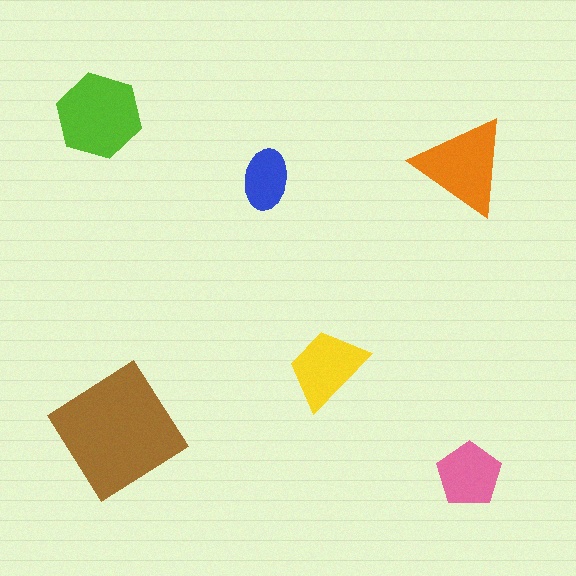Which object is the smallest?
The blue ellipse.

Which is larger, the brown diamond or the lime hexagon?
The brown diamond.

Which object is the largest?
The brown diamond.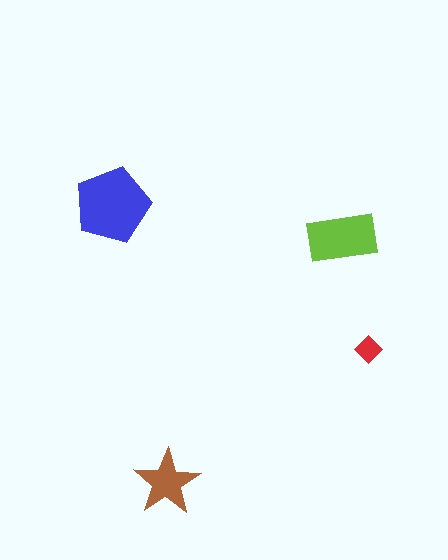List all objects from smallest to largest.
The red diamond, the brown star, the lime rectangle, the blue pentagon.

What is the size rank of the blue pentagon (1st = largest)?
1st.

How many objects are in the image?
There are 4 objects in the image.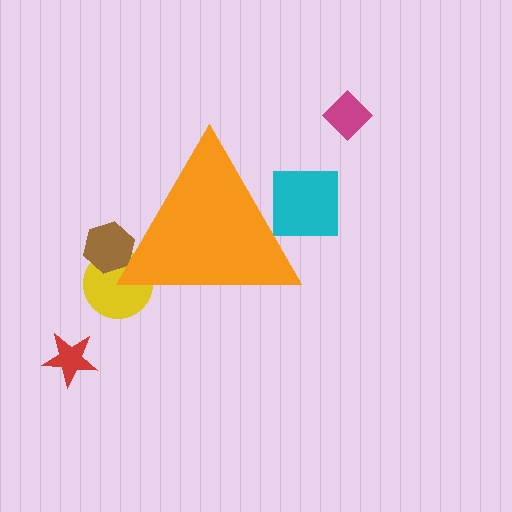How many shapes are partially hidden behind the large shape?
3 shapes are partially hidden.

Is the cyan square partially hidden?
Yes, the cyan square is partially hidden behind the orange triangle.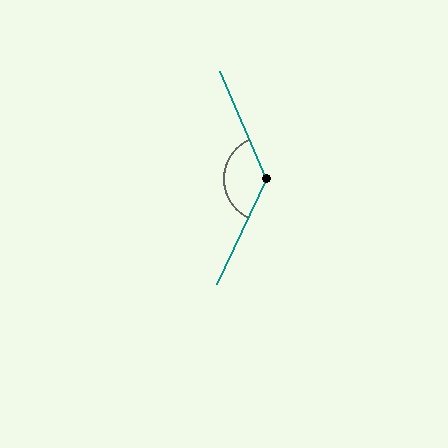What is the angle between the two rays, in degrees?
Approximately 131 degrees.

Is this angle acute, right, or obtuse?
It is obtuse.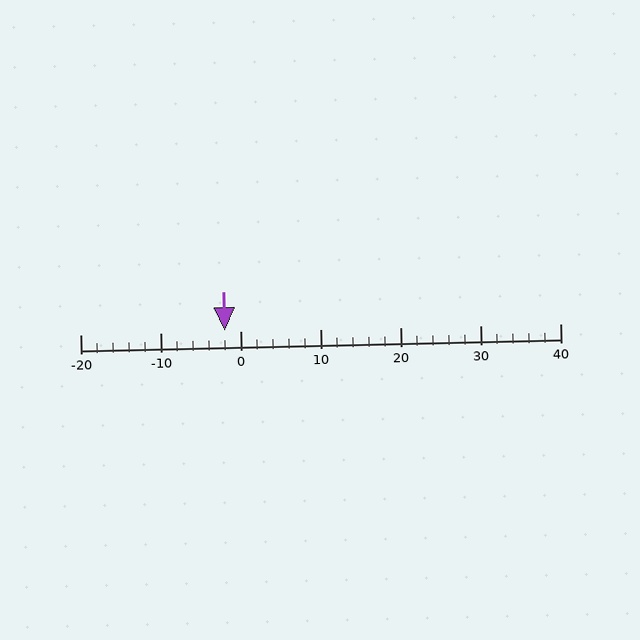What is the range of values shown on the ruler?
The ruler shows values from -20 to 40.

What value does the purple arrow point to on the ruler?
The purple arrow points to approximately -2.